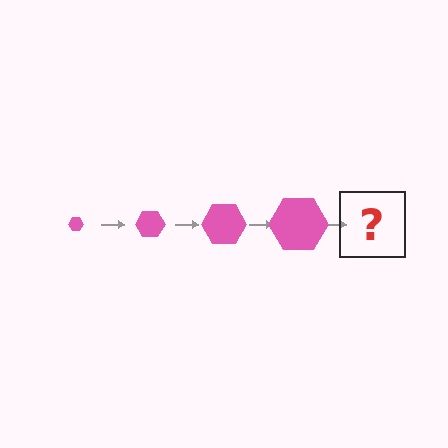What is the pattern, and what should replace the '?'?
The pattern is that the hexagon gets progressively larger each step. The '?' should be a pink hexagon, larger than the previous one.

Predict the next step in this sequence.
The next step is a pink hexagon, larger than the previous one.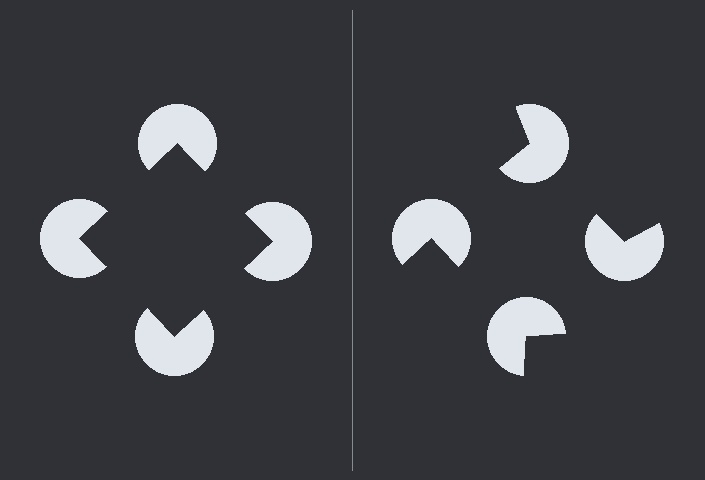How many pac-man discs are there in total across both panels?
8 — 4 on each side.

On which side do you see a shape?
An illusory square appears on the left side. On the right side the wedge cuts are rotated, so no coherent shape forms.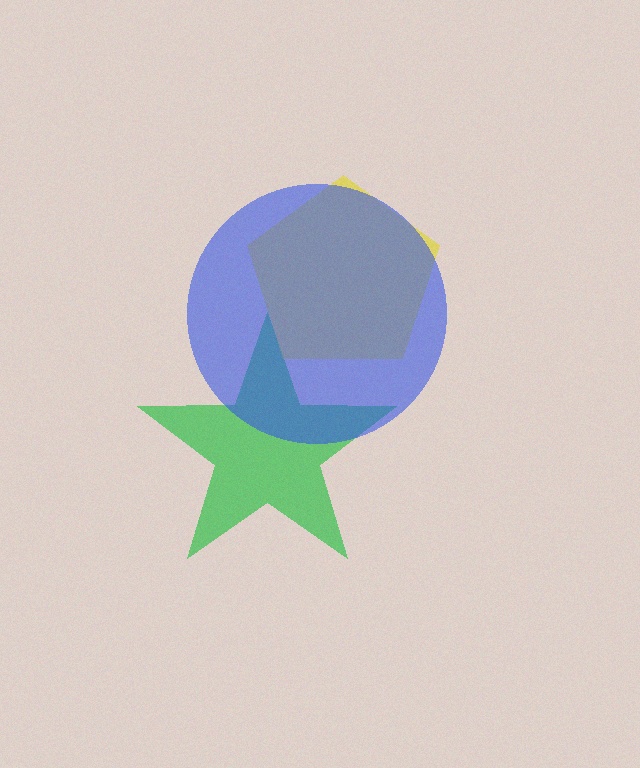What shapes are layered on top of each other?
The layered shapes are: a green star, a yellow pentagon, a blue circle.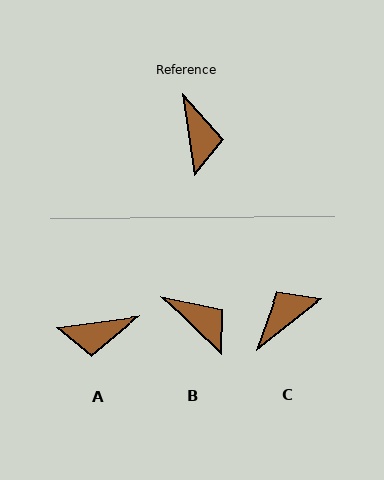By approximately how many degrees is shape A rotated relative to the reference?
Approximately 91 degrees clockwise.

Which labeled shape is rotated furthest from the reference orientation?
C, about 120 degrees away.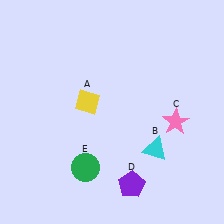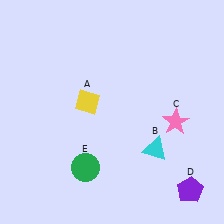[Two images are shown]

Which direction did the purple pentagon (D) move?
The purple pentagon (D) moved right.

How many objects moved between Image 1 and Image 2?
1 object moved between the two images.